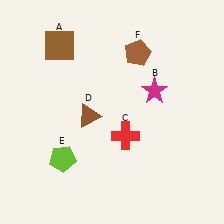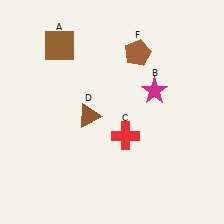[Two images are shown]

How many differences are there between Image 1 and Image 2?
There is 1 difference between the two images.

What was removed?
The lime pentagon (E) was removed in Image 2.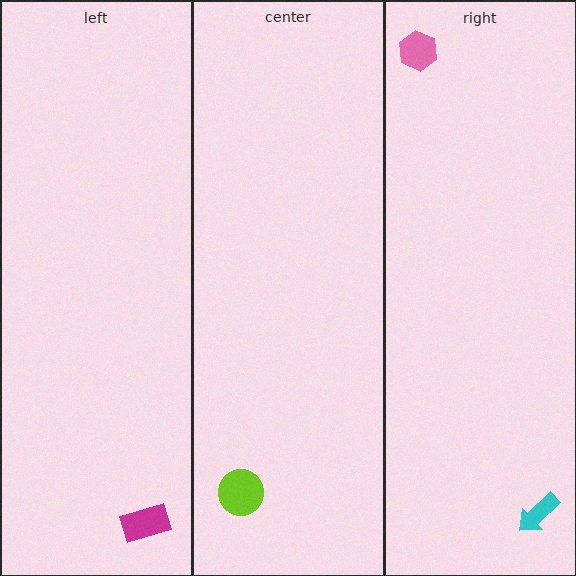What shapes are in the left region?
The magenta rectangle.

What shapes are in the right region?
The pink hexagon, the cyan arrow.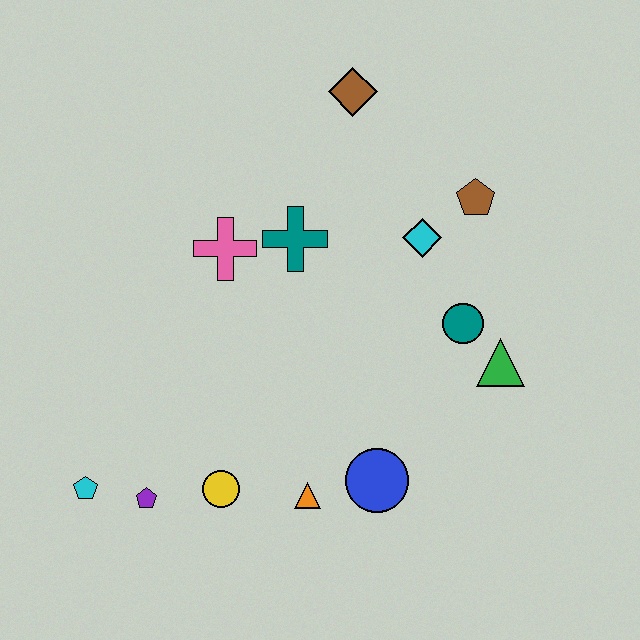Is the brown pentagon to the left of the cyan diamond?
No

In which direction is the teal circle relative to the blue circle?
The teal circle is above the blue circle.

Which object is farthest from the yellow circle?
The brown diamond is farthest from the yellow circle.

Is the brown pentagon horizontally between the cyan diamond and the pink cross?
No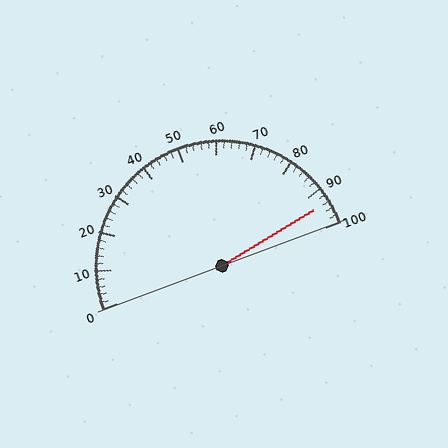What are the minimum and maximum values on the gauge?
The gauge ranges from 0 to 100.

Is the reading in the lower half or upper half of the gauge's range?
The reading is in the upper half of the range (0 to 100).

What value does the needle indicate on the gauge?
The needle indicates approximately 94.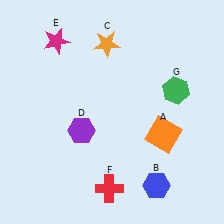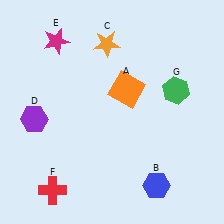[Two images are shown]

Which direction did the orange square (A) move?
The orange square (A) moved up.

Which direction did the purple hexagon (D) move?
The purple hexagon (D) moved left.